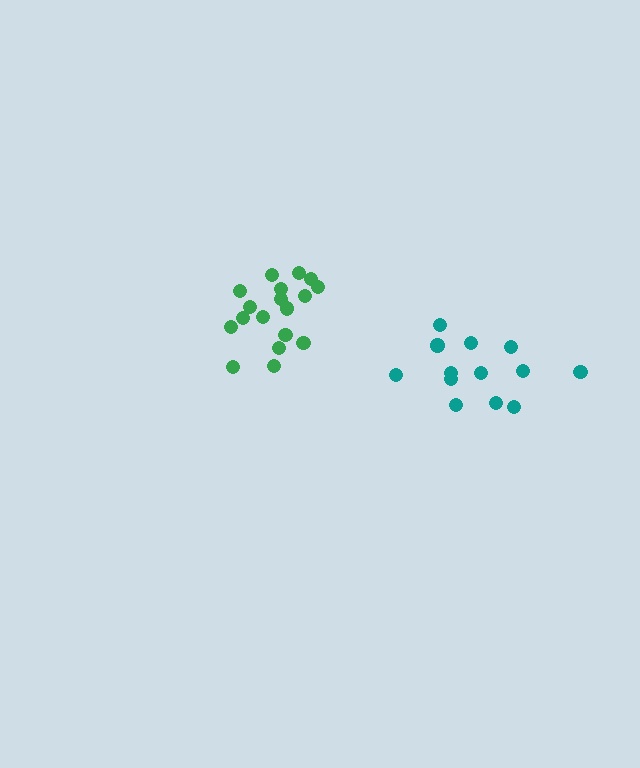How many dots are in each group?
Group 1: 18 dots, Group 2: 13 dots (31 total).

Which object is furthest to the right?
The teal cluster is rightmost.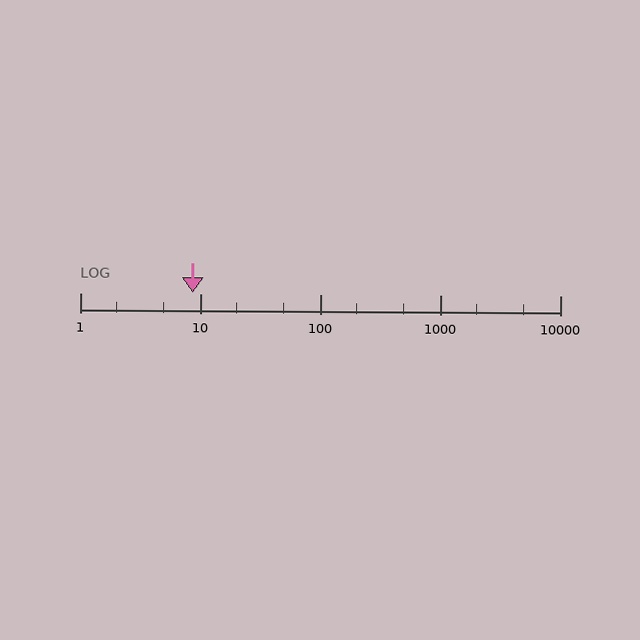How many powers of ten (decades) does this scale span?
The scale spans 4 decades, from 1 to 10000.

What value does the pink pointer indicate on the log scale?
The pointer indicates approximately 8.7.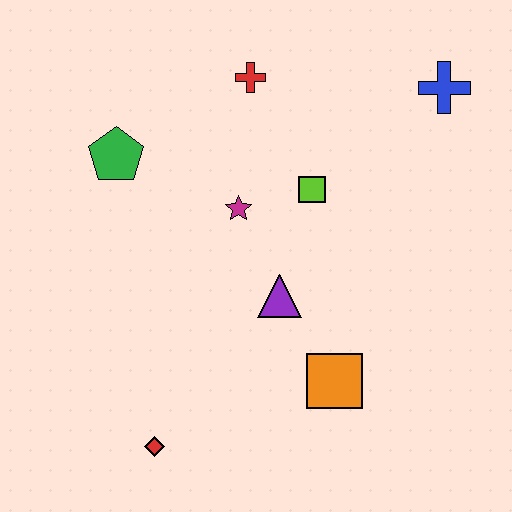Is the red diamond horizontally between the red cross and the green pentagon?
Yes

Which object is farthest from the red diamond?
The blue cross is farthest from the red diamond.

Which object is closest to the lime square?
The magenta star is closest to the lime square.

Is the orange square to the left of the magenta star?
No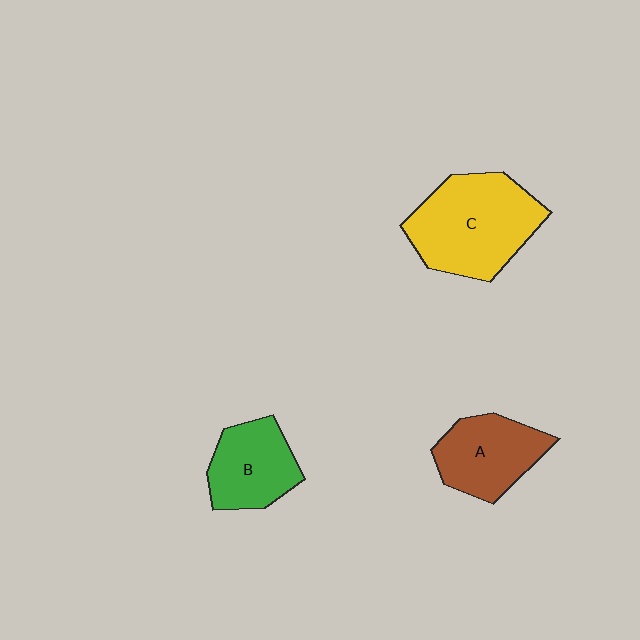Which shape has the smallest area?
Shape B (green).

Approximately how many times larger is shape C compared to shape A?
Approximately 1.5 times.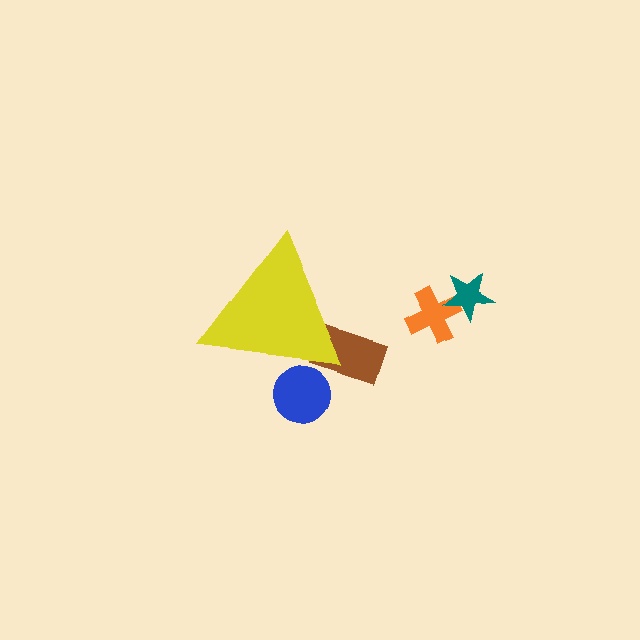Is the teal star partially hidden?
No, the teal star is fully visible.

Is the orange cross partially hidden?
No, the orange cross is fully visible.